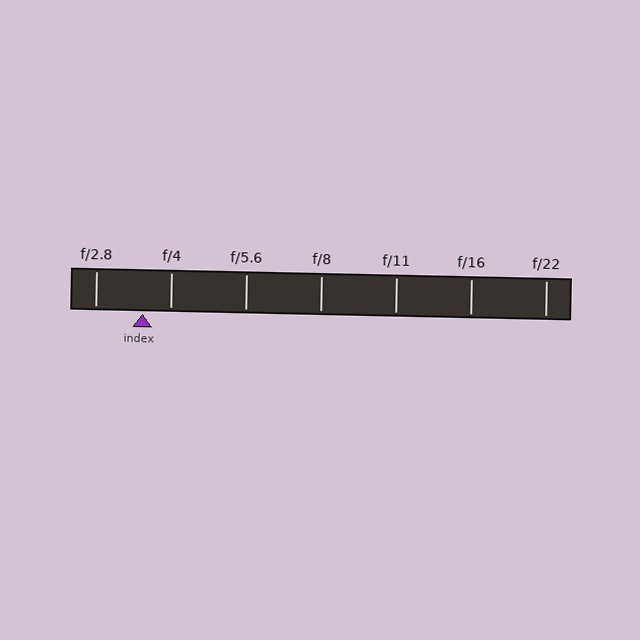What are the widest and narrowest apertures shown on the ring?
The widest aperture shown is f/2.8 and the narrowest is f/22.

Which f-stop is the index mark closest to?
The index mark is closest to f/4.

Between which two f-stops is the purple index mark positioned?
The index mark is between f/2.8 and f/4.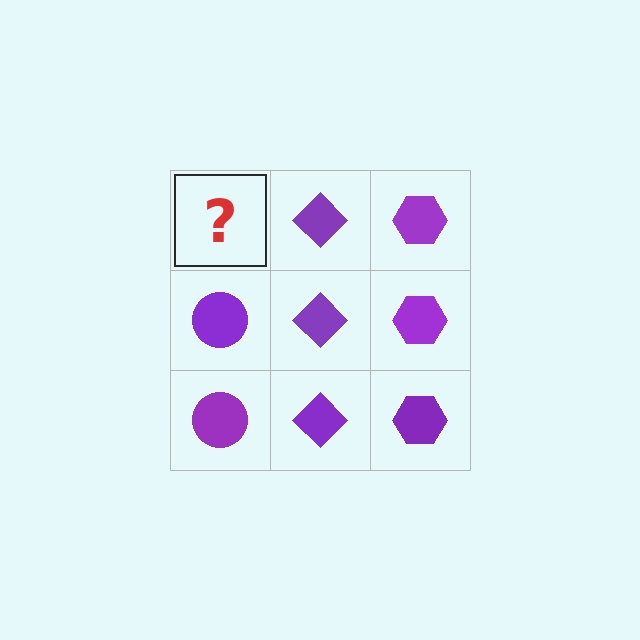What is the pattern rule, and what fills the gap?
The rule is that each column has a consistent shape. The gap should be filled with a purple circle.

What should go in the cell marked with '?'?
The missing cell should contain a purple circle.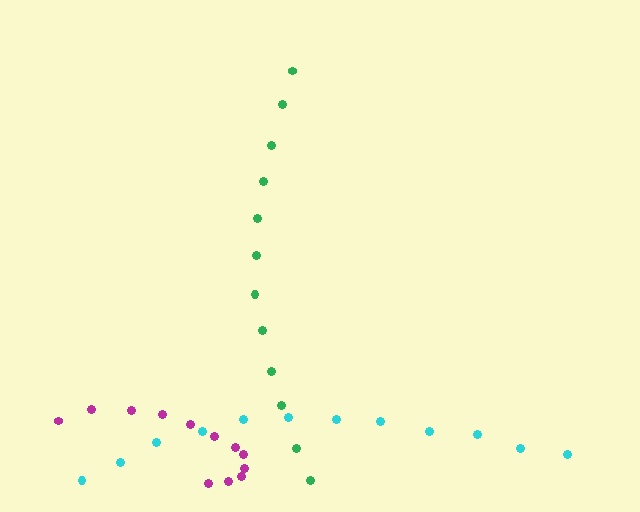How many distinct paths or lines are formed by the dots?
There are 3 distinct paths.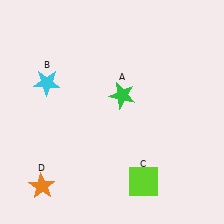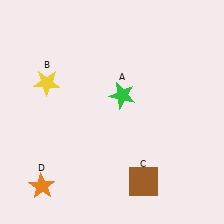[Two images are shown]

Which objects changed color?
B changed from cyan to yellow. C changed from lime to brown.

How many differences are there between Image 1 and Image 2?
There are 2 differences between the two images.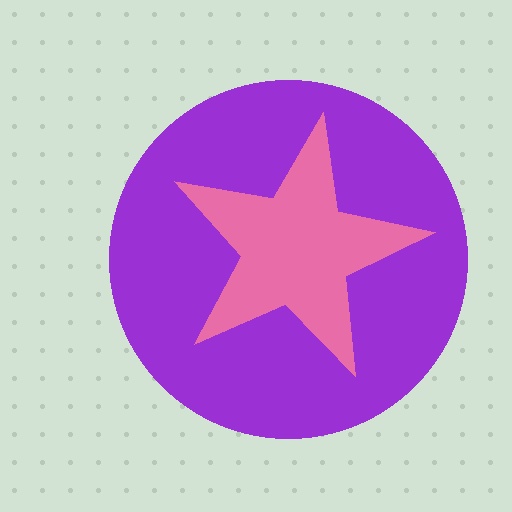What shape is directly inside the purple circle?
The pink star.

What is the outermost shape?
The purple circle.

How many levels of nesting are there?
2.